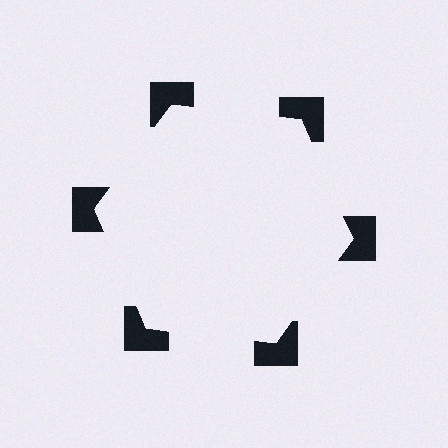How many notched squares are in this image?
There are 6 — one at each vertex of the illusory hexagon.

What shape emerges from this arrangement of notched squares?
An illusory hexagon — its edges are inferred from the aligned wedge cuts in the notched squares, not physically drawn.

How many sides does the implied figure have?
6 sides.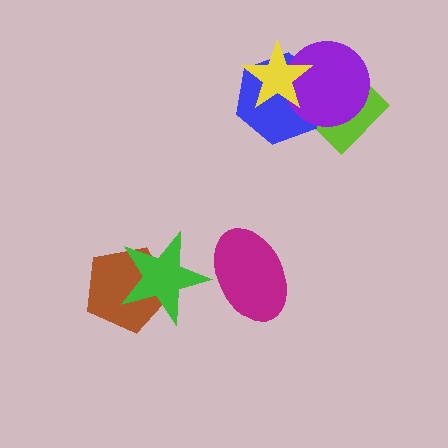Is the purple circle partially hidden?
Yes, it is partially covered by another shape.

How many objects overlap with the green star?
2 objects overlap with the green star.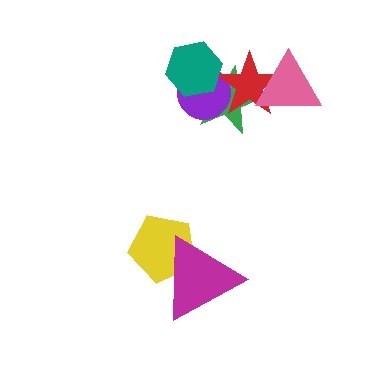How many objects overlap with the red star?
4 objects overlap with the red star.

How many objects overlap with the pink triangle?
2 objects overlap with the pink triangle.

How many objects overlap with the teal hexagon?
3 objects overlap with the teal hexagon.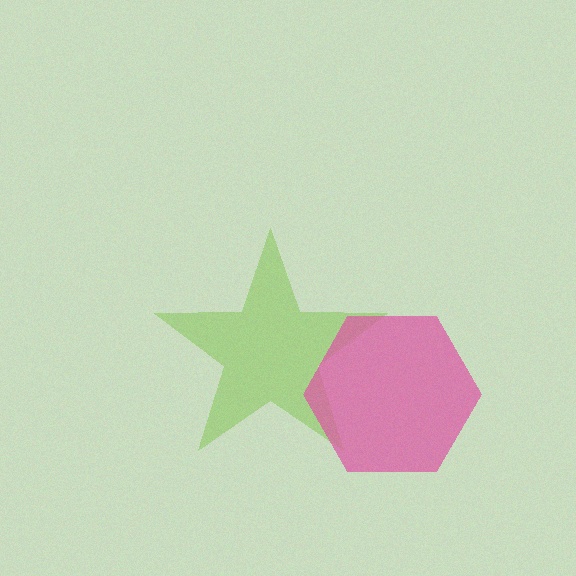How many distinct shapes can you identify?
There are 2 distinct shapes: a lime star, a pink hexagon.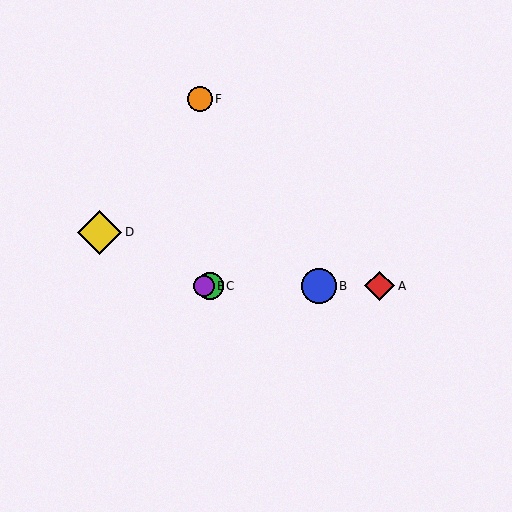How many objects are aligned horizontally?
4 objects (A, B, C, E) are aligned horizontally.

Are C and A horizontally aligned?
Yes, both are at y≈286.